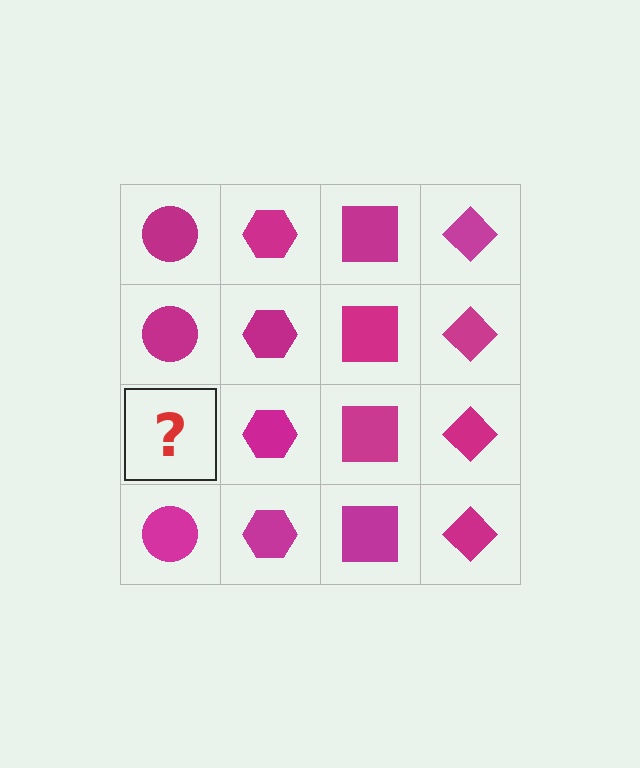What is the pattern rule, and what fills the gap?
The rule is that each column has a consistent shape. The gap should be filled with a magenta circle.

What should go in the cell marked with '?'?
The missing cell should contain a magenta circle.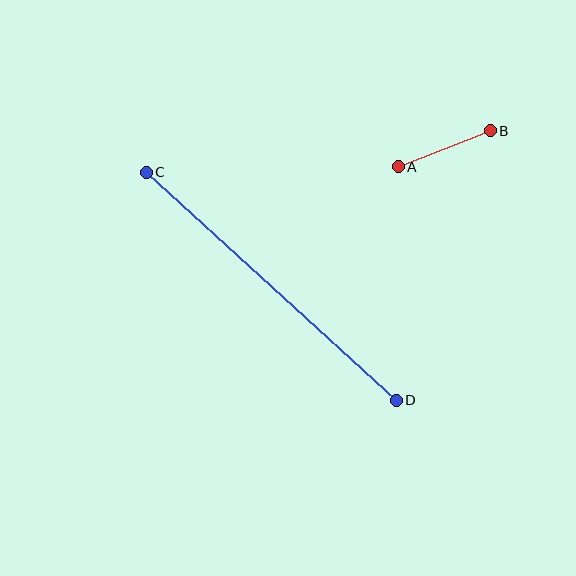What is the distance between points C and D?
The distance is approximately 338 pixels.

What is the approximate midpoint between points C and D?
The midpoint is at approximately (271, 286) pixels.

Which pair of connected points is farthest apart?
Points C and D are farthest apart.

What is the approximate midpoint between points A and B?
The midpoint is at approximately (444, 149) pixels.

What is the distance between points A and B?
The distance is approximately 99 pixels.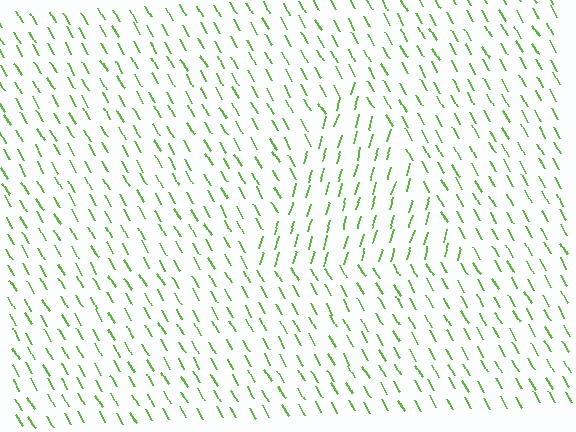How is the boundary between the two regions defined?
The boundary is defined purely by a change in line orientation (approximately 45 degrees difference). All lines are the same color and thickness.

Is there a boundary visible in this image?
Yes, there is a texture boundary formed by a change in line orientation.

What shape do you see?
I see a triangle.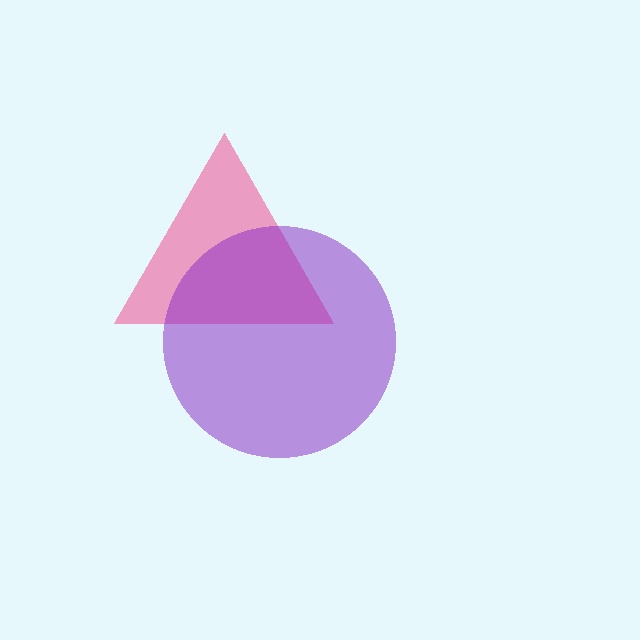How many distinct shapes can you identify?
There are 2 distinct shapes: a pink triangle, a purple circle.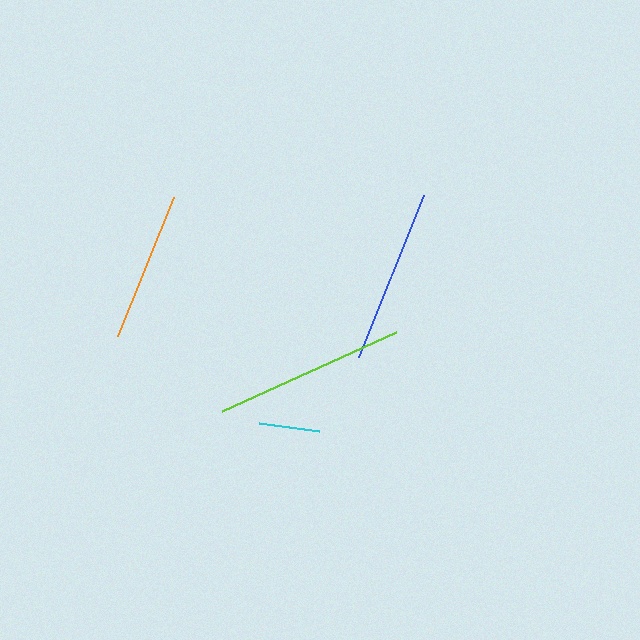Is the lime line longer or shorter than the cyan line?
The lime line is longer than the cyan line.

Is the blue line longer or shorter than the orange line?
The blue line is longer than the orange line.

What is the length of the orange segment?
The orange segment is approximately 150 pixels long.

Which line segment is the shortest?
The cyan line is the shortest at approximately 61 pixels.